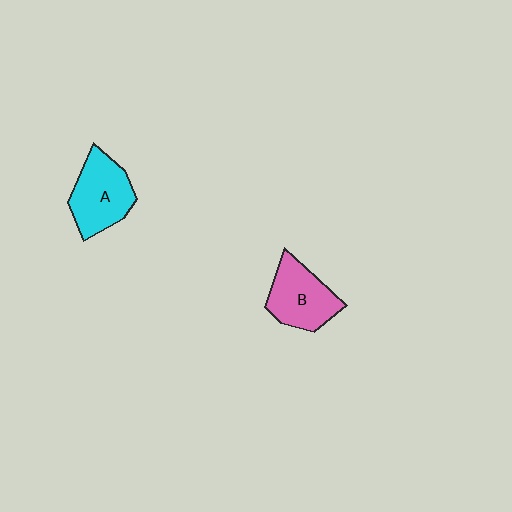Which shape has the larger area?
Shape A (cyan).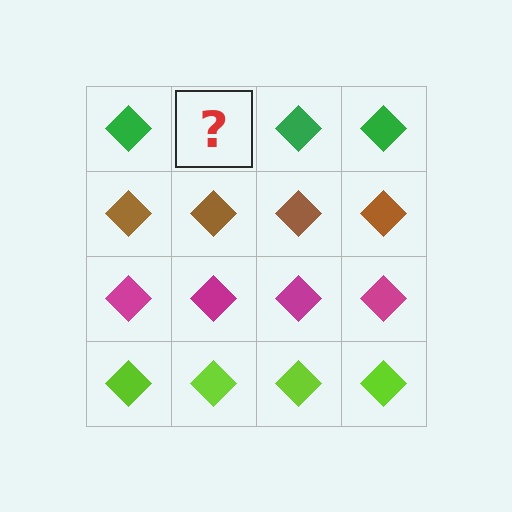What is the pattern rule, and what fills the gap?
The rule is that each row has a consistent color. The gap should be filled with a green diamond.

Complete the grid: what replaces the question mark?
The question mark should be replaced with a green diamond.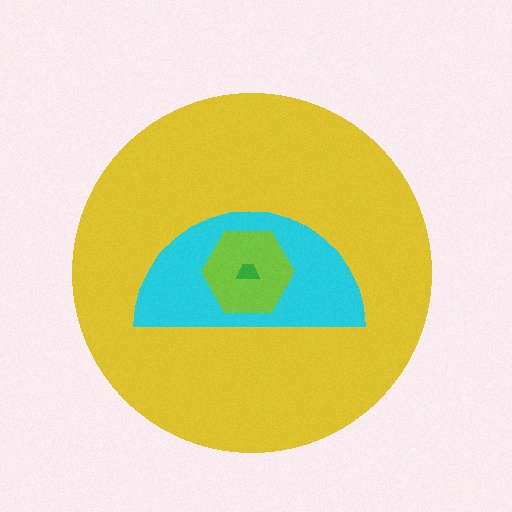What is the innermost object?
The green trapezoid.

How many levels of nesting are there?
4.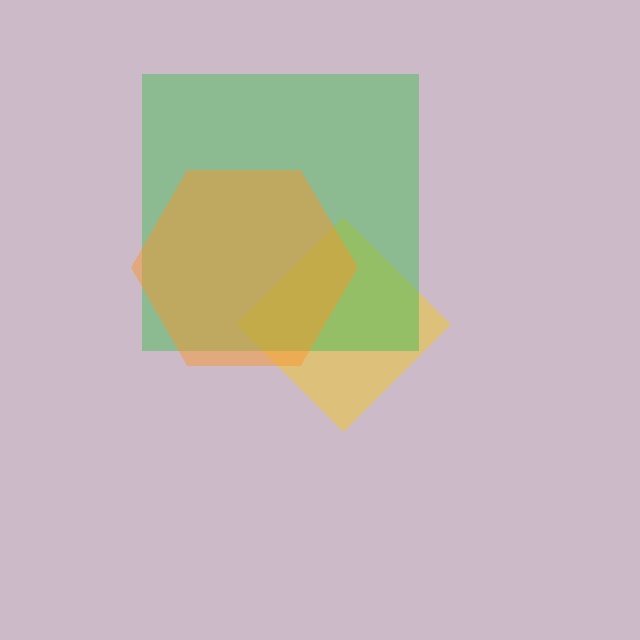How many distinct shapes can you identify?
There are 3 distinct shapes: a yellow diamond, a green square, an orange hexagon.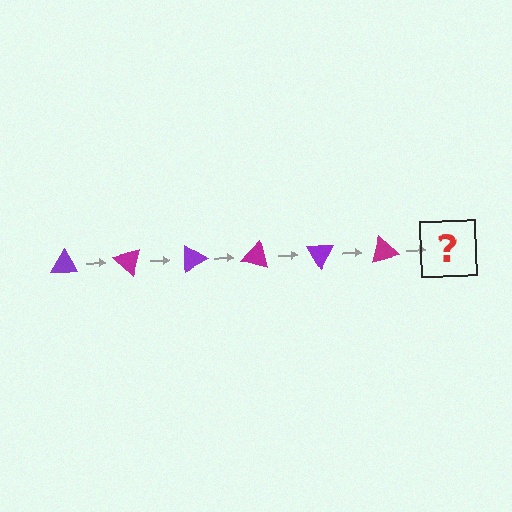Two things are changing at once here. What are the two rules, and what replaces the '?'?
The two rules are that it rotates 45 degrees each step and the color cycles through purple and magenta. The '?' should be a purple triangle, rotated 270 degrees from the start.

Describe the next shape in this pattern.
It should be a purple triangle, rotated 270 degrees from the start.